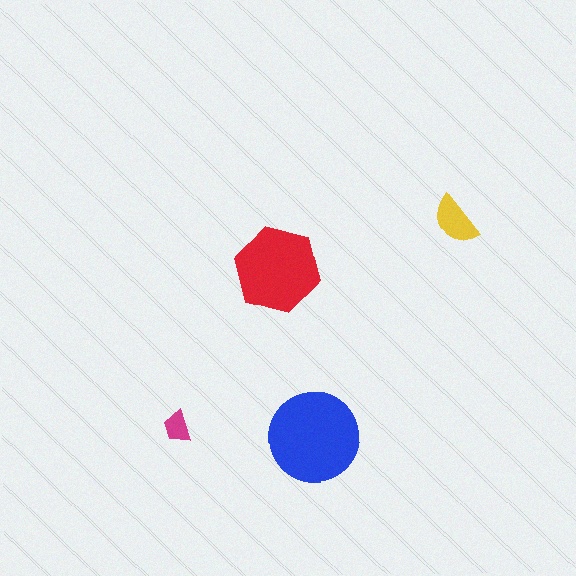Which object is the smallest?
The magenta trapezoid.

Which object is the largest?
The blue circle.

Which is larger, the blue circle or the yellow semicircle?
The blue circle.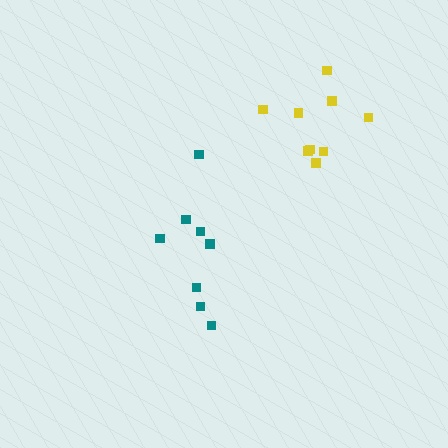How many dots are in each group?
Group 1: 8 dots, Group 2: 9 dots (17 total).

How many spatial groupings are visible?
There are 2 spatial groupings.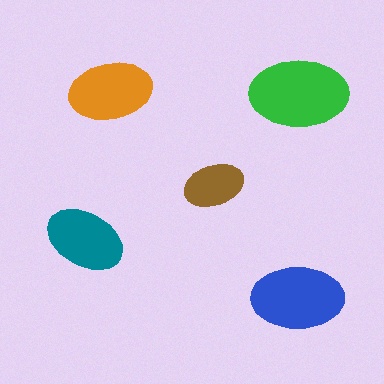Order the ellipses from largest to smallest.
the green one, the blue one, the orange one, the teal one, the brown one.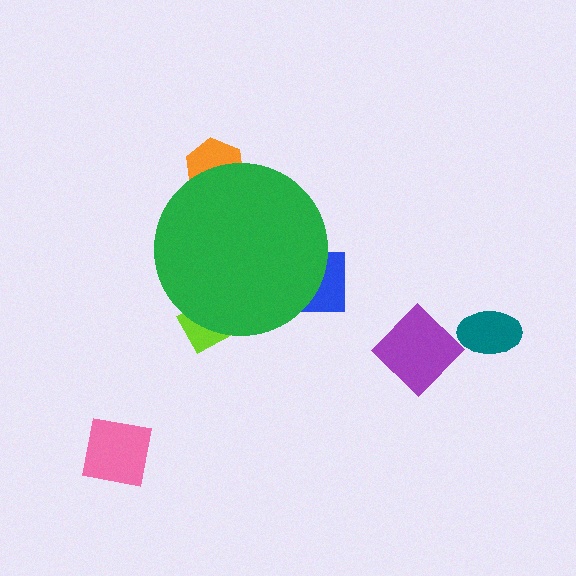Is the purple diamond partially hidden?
No, the purple diamond is fully visible.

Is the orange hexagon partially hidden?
Yes, the orange hexagon is partially hidden behind the green circle.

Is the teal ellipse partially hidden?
No, the teal ellipse is fully visible.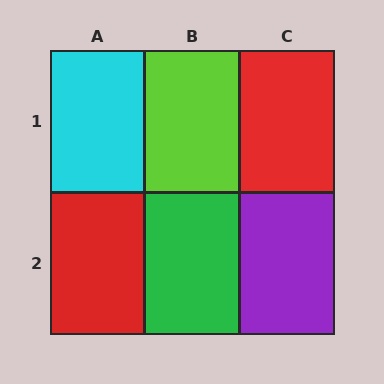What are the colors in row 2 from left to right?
Red, green, purple.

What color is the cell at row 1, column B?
Lime.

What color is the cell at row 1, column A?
Cyan.